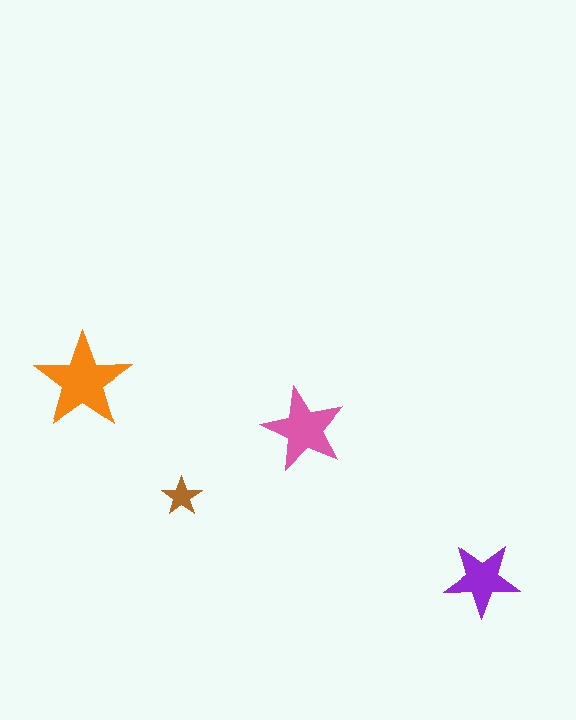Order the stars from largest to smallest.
the orange one, the pink one, the purple one, the brown one.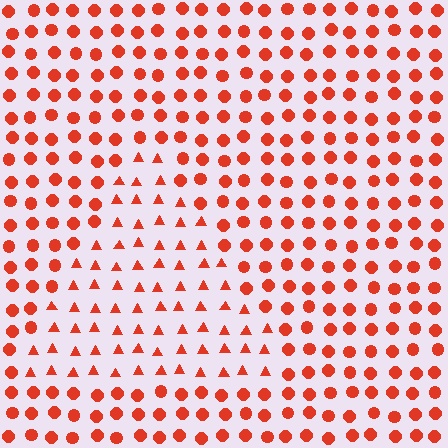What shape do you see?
I see a triangle.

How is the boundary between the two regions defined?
The boundary is defined by a change in element shape: triangles inside vs. circles outside. All elements share the same color and spacing.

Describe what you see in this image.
The image is filled with small red elements arranged in a uniform grid. A triangle-shaped region contains triangles, while the surrounding area contains circles. The boundary is defined purely by the change in element shape.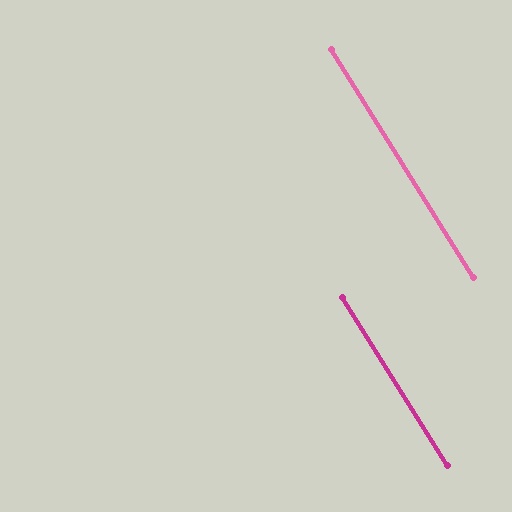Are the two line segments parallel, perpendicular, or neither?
Parallel — their directions differ by only 0.3°.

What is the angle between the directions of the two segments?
Approximately 0 degrees.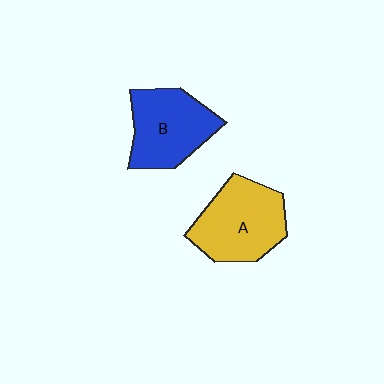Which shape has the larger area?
Shape A (yellow).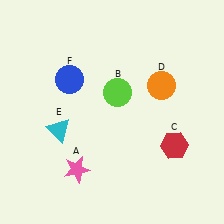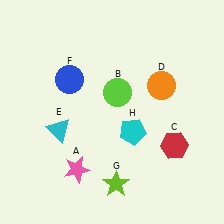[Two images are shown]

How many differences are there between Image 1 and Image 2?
There are 2 differences between the two images.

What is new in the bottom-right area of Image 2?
A cyan pentagon (H) was added in the bottom-right area of Image 2.